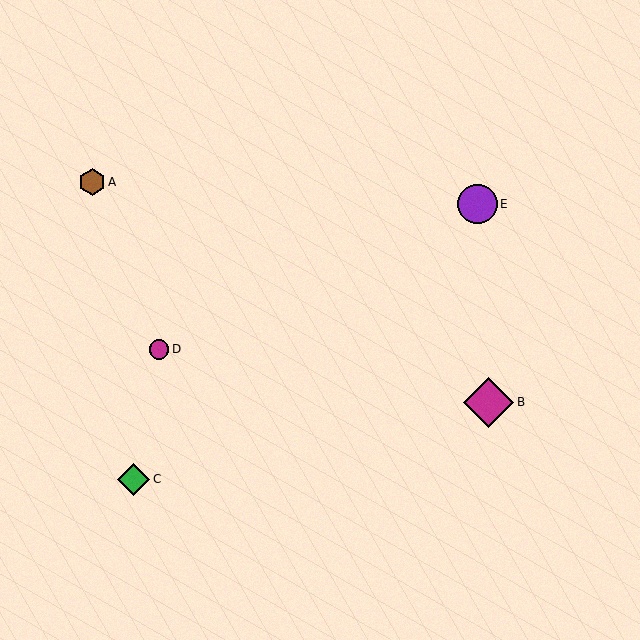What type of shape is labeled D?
Shape D is a magenta circle.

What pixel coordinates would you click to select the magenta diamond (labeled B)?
Click at (489, 402) to select the magenta diamond B.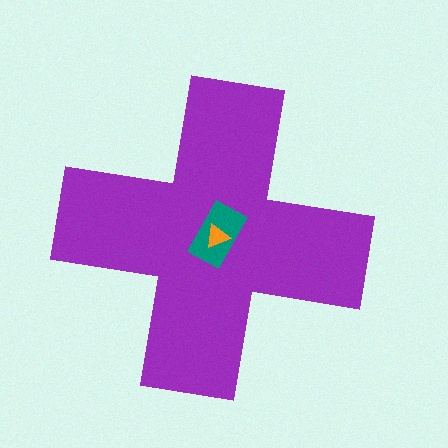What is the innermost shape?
The orange triangle.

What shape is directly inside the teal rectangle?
The orange triangle.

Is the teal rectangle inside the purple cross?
Yes.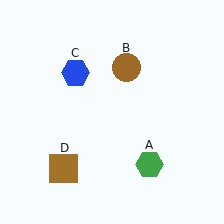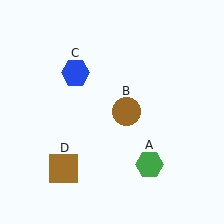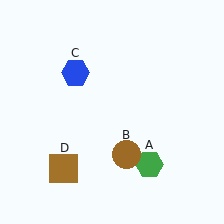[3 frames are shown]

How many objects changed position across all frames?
1 object changed position: brown circle (object B).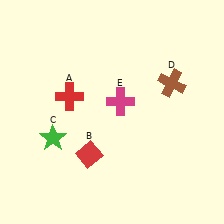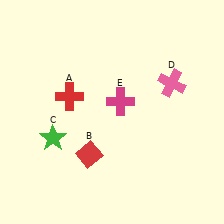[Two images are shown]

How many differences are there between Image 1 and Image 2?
There is 1 difference between the two images.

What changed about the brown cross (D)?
In Image 1, D is brown. In Image 2, it changed to pink.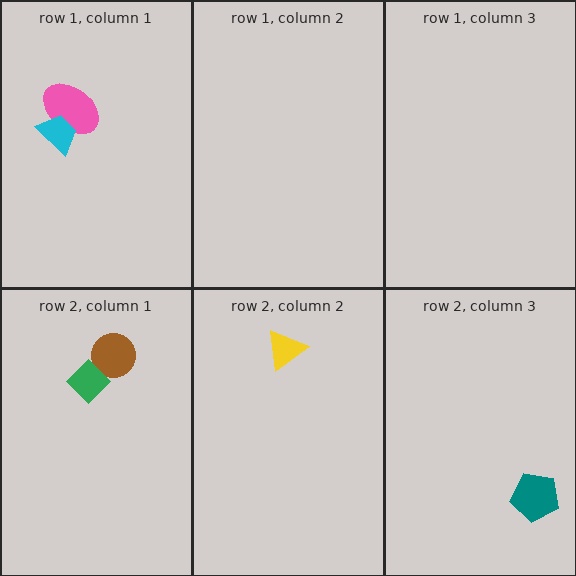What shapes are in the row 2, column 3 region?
The teal pentagon.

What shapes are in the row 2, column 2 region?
The yellow triangle.